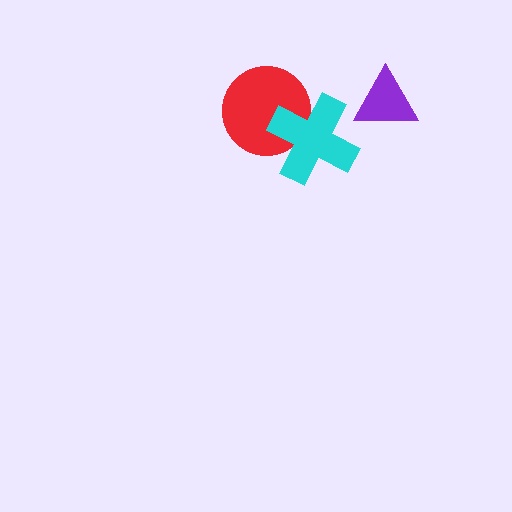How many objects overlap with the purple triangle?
0 objects overlap with the purple triangle.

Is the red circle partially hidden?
Yes, it is partially covered by another shape.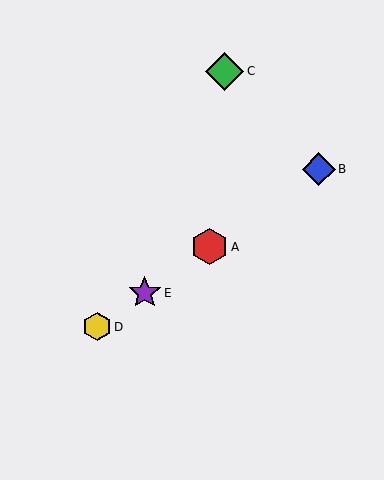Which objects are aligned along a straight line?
Objects A, B, D, E are aligned along a straight line.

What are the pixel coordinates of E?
Object E is at (145, 293).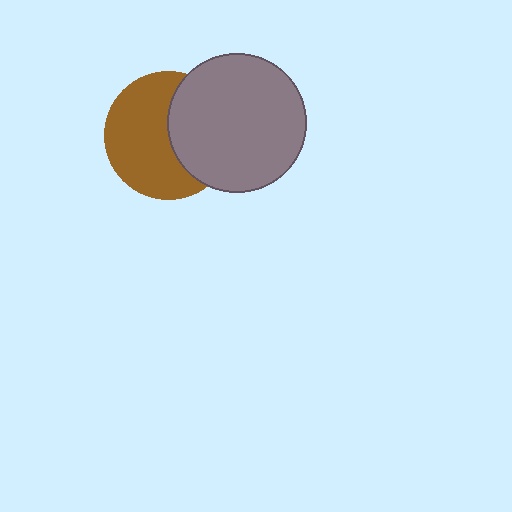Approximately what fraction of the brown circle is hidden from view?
Roughly 40% of the brown circle is hidden behind the gray circle.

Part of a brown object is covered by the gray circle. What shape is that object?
It is a circle.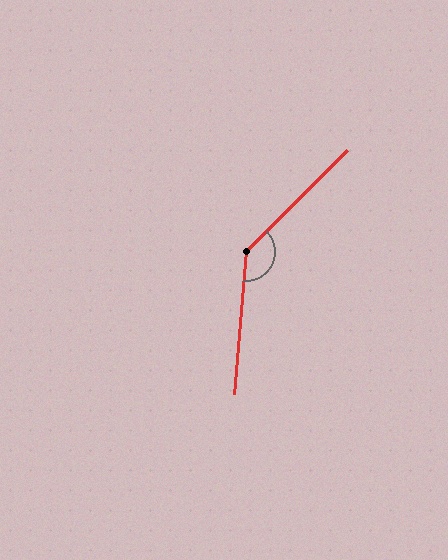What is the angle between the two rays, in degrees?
Approximately 139 degrees.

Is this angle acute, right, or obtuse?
It is obtuse.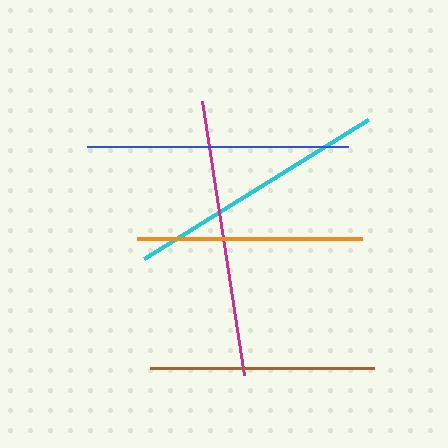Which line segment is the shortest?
The brown line is the shortest at approximately 224 pixels.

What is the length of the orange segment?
The orange segment is approximately 226 pixels long.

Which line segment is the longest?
The magenta line is the longest at approximately 278 pixels.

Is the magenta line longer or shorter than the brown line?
The magenta line is longer than the brown line.